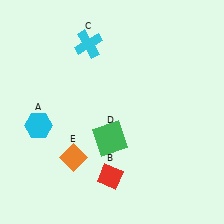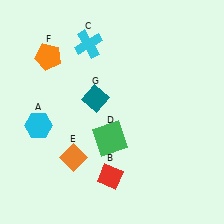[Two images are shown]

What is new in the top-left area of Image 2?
A teal diamond (G) was added in the top-left area of Image 2.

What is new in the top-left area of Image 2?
An orange pentagon (F) was added in the top-left area of Image 2.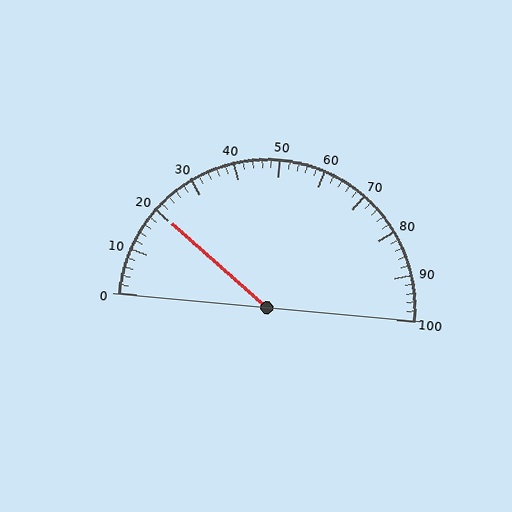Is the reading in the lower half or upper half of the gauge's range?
The reading is in the lower half of the range (0 to 100).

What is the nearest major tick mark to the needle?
The nearest major tick mark is 20.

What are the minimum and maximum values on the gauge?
The gauge ranges from 0 to 100.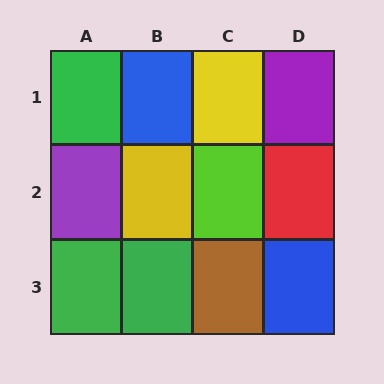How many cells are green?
3 cells are green.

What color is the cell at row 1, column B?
Blue.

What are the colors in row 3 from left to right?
Green, green, brown, blue.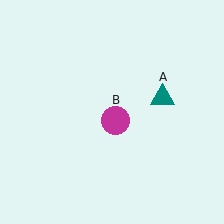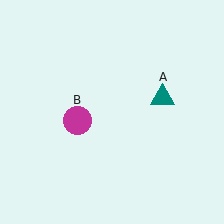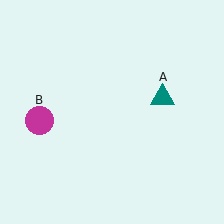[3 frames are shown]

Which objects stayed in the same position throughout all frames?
Teal triangle (object A) remained stationary.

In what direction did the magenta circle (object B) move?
The magenta circle (object B) moved left.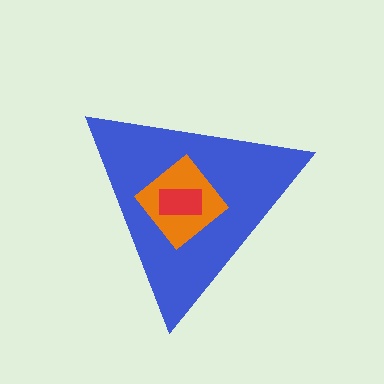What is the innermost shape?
The red rectangle.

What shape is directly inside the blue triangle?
The orange diamond.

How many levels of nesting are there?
3.